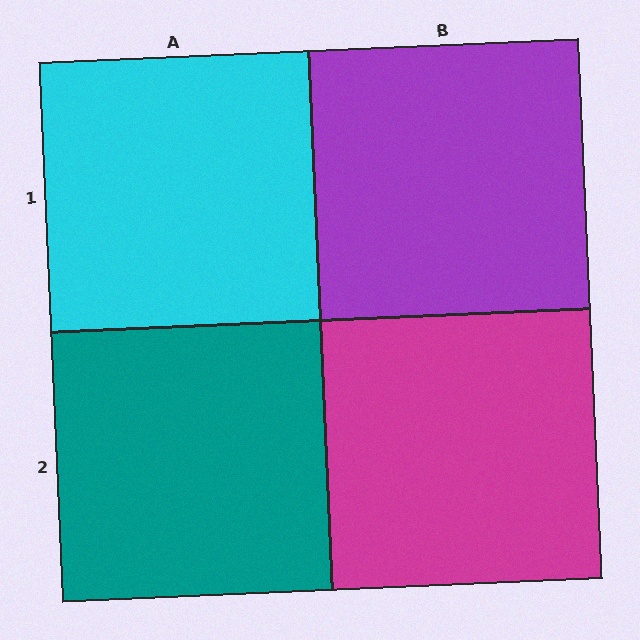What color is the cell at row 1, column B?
Purple.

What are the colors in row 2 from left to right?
Teal, magenta.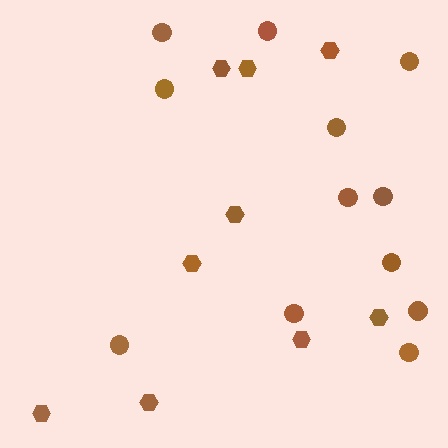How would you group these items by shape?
There are 2 groups: one group of hexagons (9) and one group of circles (12).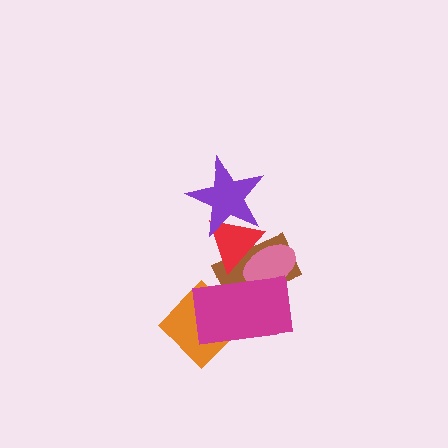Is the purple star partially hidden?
No, no other shape covers it.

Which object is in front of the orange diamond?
The magenta rectangle is in front of the orange diamond.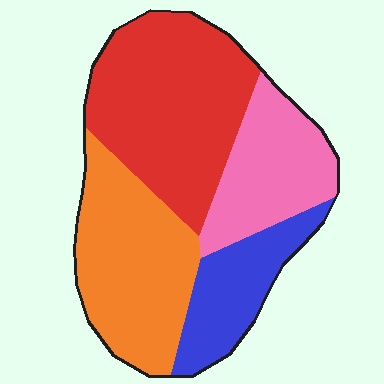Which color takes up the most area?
Red, at roughly 35%.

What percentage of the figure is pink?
Pink covers 20% of the figure.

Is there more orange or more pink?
Orange.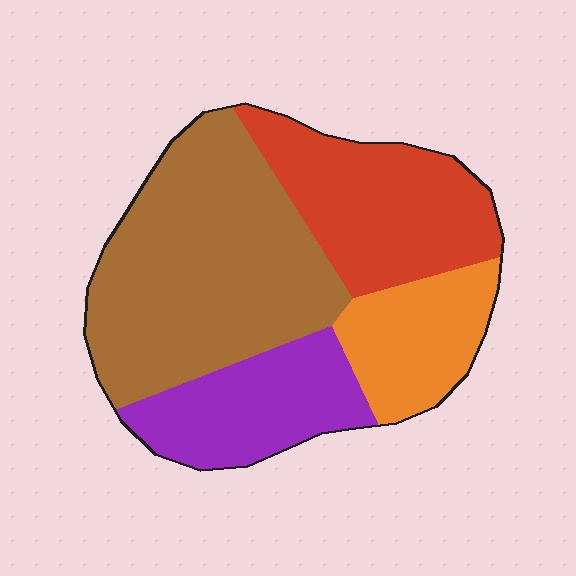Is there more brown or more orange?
Brown.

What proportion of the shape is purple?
Purple takes up less than a quarter of the shape.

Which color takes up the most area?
Brown, at roughly 40%.